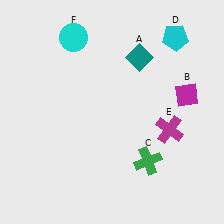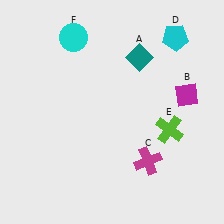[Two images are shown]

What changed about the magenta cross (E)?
In Image 1, E is magenta. In Image 2, it changed to lime.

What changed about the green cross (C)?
In Image 1, C is green. In Image 2, it changed to magenta.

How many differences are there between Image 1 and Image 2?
There are 2 differences between the two images.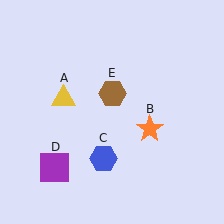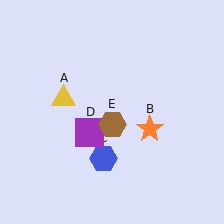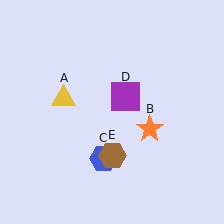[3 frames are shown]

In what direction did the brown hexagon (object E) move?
The brown hexagon (object E) moved down.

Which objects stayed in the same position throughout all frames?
Yellow triangle (object A) and orange star (object B) and blue hexagon (object C) remained stationary.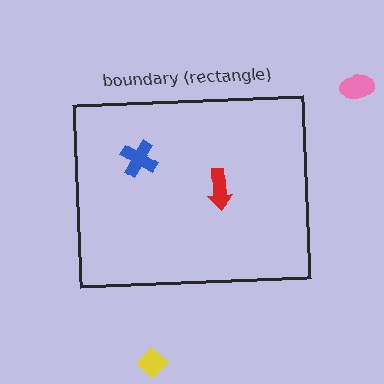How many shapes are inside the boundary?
2 inside, 2 outside.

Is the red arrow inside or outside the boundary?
Inside.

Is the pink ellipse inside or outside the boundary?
Outside.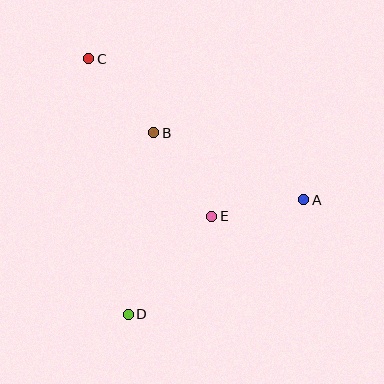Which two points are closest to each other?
Points A and E are closest to each other.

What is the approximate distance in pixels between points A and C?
The distance between A and C is approximately 257 pixels.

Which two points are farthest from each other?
Points C and D are farthest from each other.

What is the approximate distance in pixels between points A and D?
The distance between A and D is approximately 210 pixels.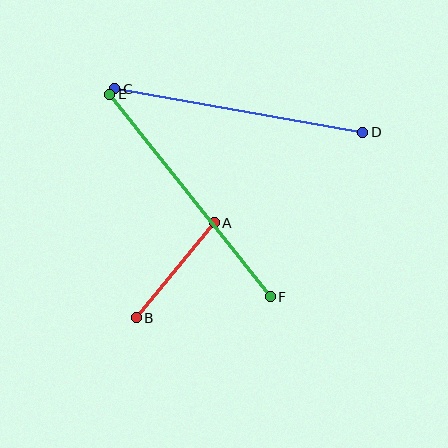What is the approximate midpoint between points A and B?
The midpoint is at approximately (175, 270) pixels.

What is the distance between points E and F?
The distance is approximately 258 pixels.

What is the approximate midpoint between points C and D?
The midpoint is at approximately (239, 111) pixels.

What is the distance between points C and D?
The distance is approximately 252 pixels.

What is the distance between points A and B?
The distance is approximately 123 pixels.